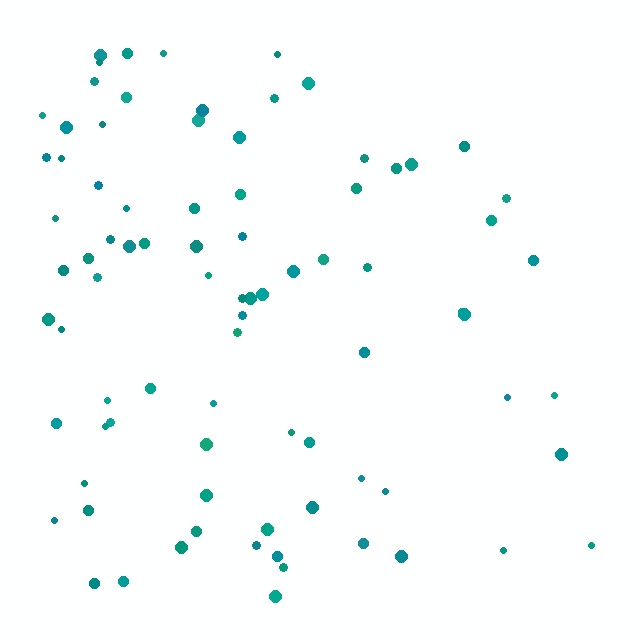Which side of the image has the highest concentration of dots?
The left.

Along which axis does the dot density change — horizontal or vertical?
Horizontal.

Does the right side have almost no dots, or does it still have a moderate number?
Still a moderate number, just noticeably fewer than the left.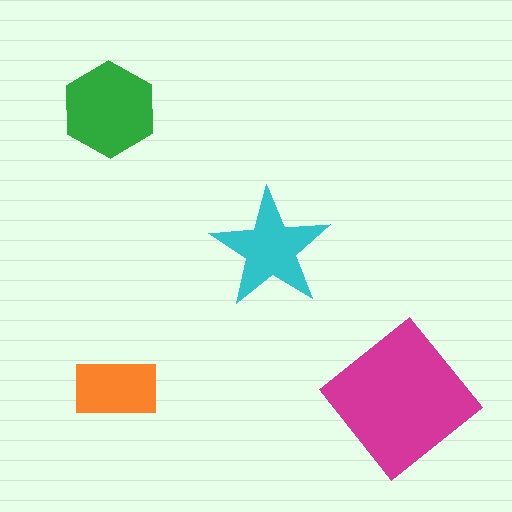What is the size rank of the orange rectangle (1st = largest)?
4th.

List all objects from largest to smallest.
The magenta diamond, the green hexagon, the cyan star, the orange rectangle.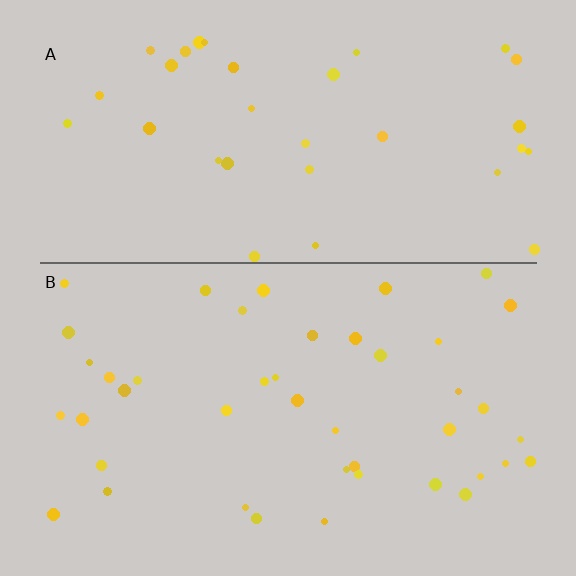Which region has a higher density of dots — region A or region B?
B (the bottom).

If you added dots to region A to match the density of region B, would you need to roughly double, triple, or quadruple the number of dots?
Approximately double.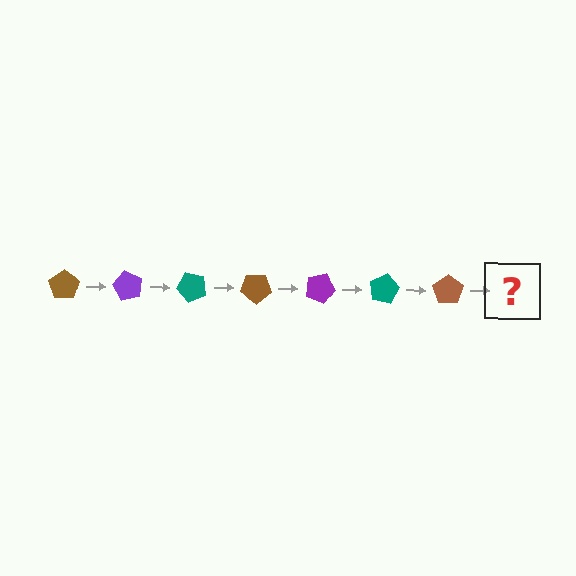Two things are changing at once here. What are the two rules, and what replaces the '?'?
The two rules are that it rotates 60 degrees each step and the color cycles through brown, purple, and teal. The '?' should be a purple pentagon, rotated 420 degrees from the start.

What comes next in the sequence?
The next element should be a purple pentagon, rotated 420 degrees from the start.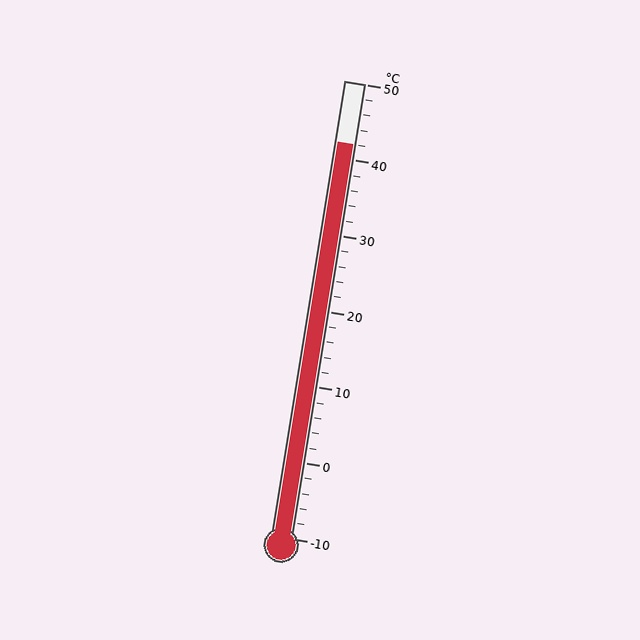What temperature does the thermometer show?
The thermometer shows approximately 42°C.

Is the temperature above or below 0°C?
The temperature is above 0°C.